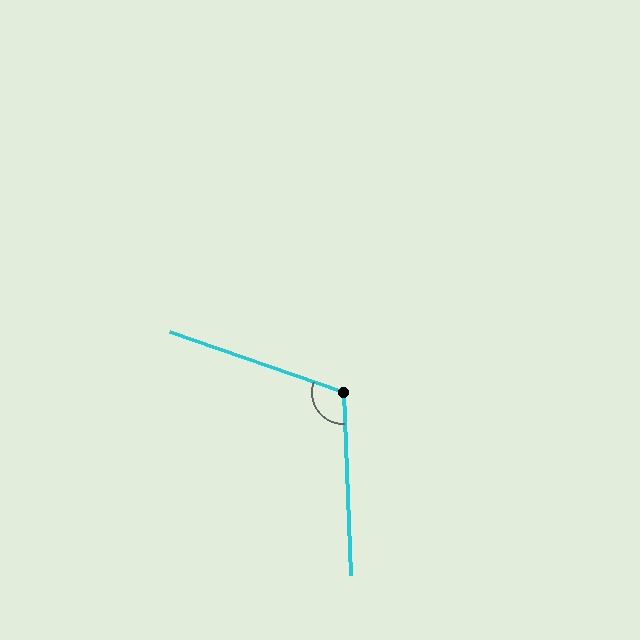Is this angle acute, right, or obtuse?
It is obtuse.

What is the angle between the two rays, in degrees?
Approximately 112 degrees.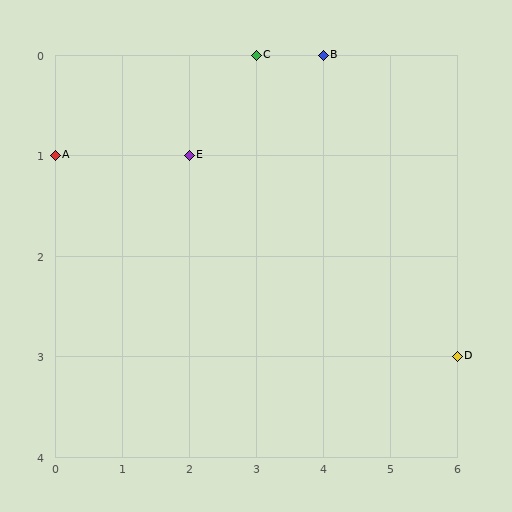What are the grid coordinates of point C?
Point C is at grid coordinates (3, 0).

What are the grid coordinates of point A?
Point A is at grid coordinates (0, 1).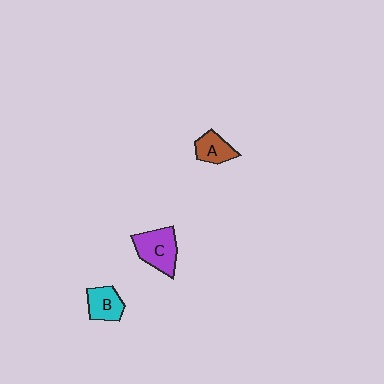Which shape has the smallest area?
Shape A (brown).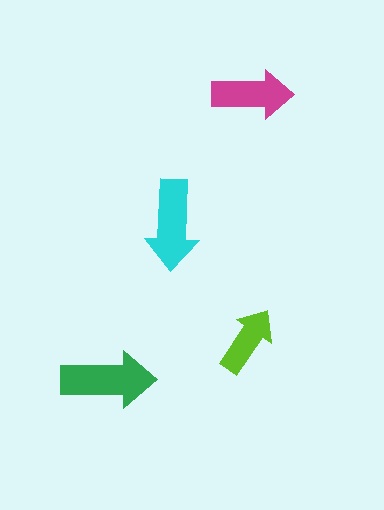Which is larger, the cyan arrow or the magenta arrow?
The cyan one.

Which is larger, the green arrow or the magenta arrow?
The green one.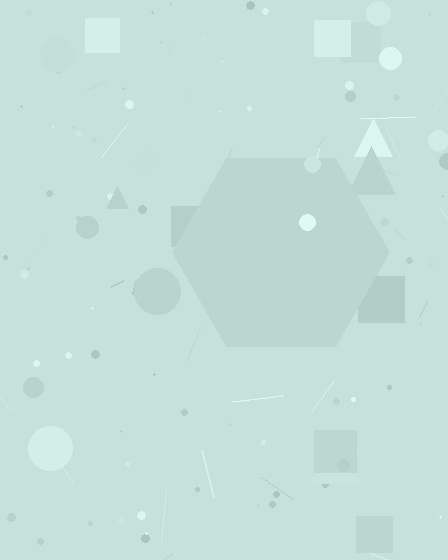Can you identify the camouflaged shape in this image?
The camouflaged shape is a hexagon.